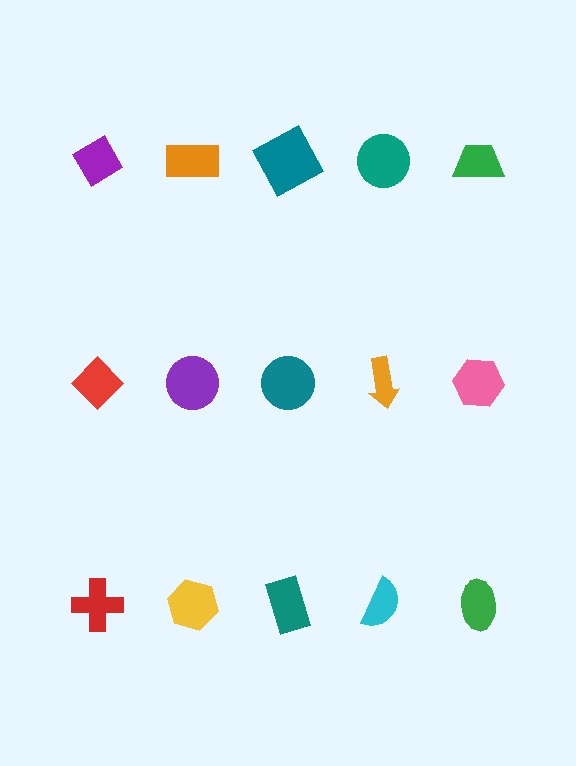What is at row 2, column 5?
A pink hexagon.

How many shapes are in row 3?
5 shapes.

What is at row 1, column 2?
An orange rectangle.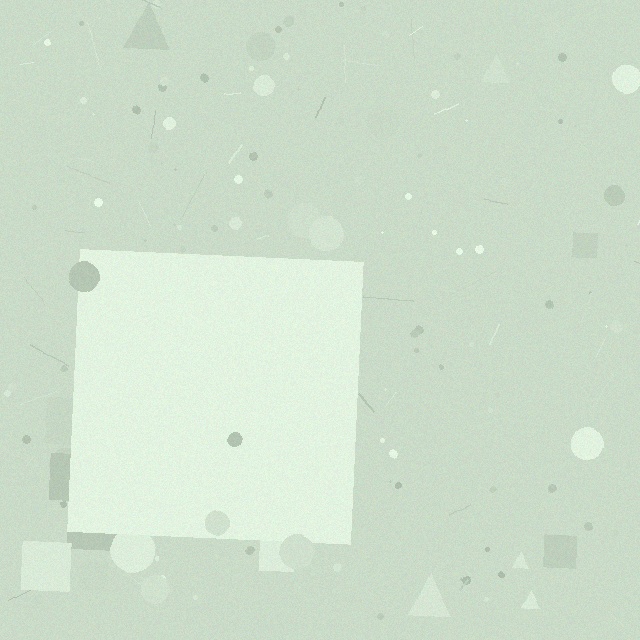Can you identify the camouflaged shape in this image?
The camouflaged shape is a square.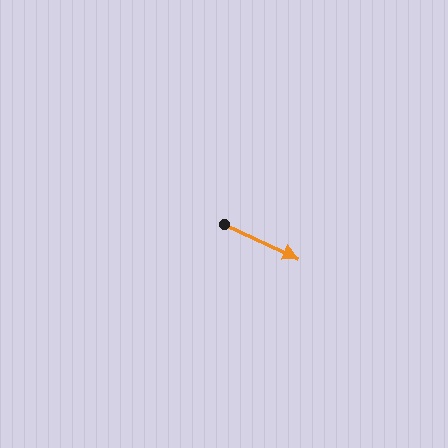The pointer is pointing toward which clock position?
Roughly 4 o'clock.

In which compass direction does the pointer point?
Southeast.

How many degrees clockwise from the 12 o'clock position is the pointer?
Approximately 115 degrees.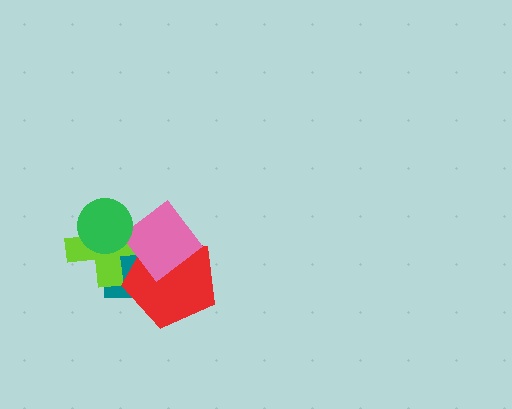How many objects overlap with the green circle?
2 objects overlap with the green circle.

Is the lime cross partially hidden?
Yes, it is partially covered by another shape.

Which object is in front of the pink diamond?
The green circle is in front of the pink diamond.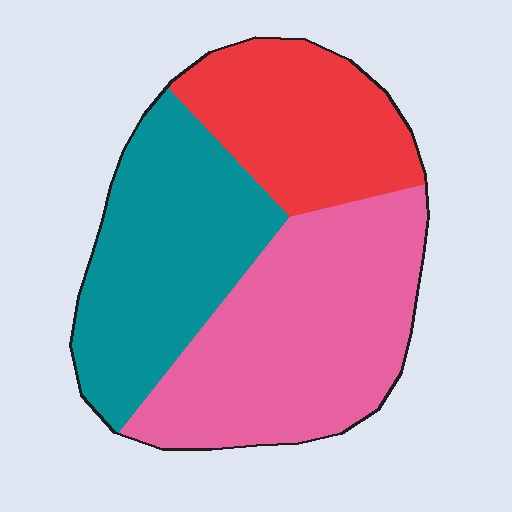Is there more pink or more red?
Pink.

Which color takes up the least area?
Red, at roughly 25%.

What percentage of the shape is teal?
Teal takes up about one third (1/3) of the shape.